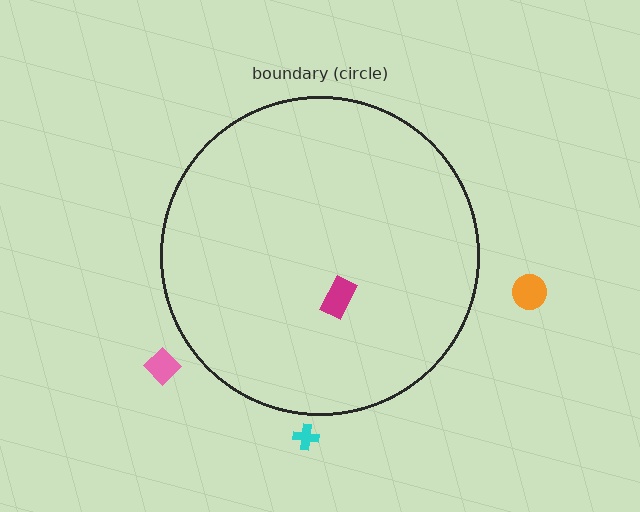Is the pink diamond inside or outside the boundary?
Outside.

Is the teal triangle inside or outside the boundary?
Inside.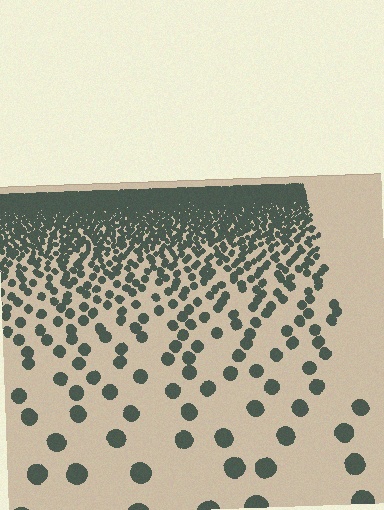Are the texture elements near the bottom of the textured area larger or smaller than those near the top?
Larger. Near the bottom, elements are closer to the viewer and appear at a bigger on-screen size.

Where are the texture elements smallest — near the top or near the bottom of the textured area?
Near the top.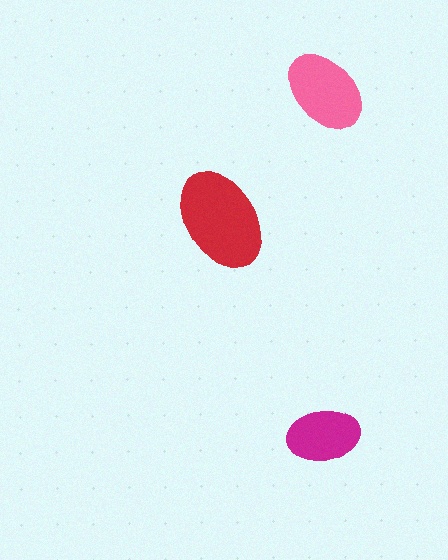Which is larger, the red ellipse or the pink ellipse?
The red one.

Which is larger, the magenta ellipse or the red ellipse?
The red one.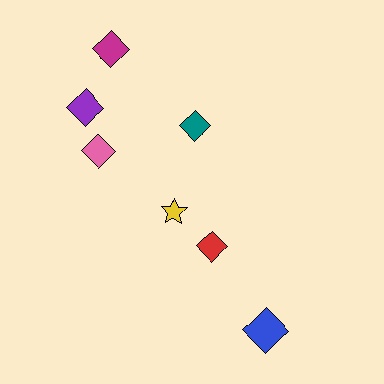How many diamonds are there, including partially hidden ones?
There are 6 diamonds.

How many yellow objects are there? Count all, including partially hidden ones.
There is 1 yellow object.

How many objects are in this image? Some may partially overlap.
There are 7 objects.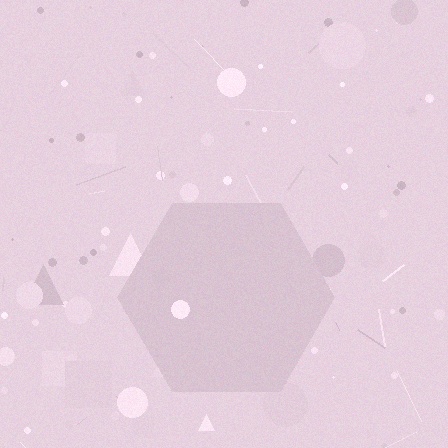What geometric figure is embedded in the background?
A hexagon is embedded in the background.